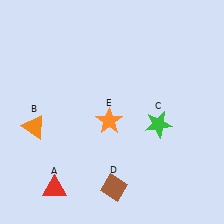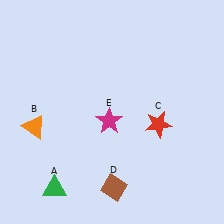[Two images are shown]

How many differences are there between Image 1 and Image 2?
There are 3 differences between the two images.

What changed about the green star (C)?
In Image 1, C is green. In Image 2, it changed to red.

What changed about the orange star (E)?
In Image 1, E is orange. In Image 2, it changed to magenta.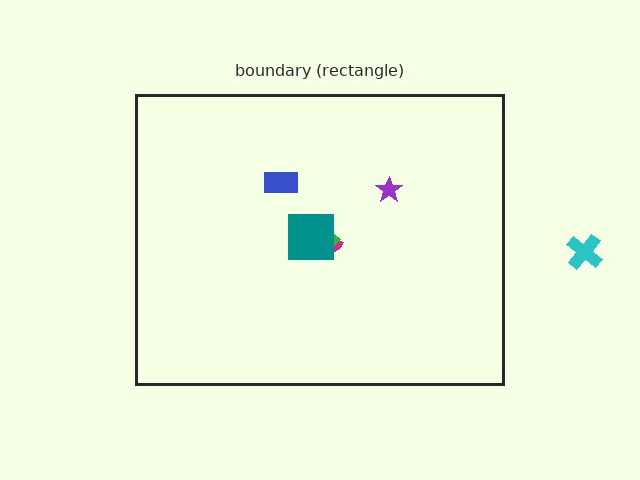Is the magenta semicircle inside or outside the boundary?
Inside.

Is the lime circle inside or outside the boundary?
Inside.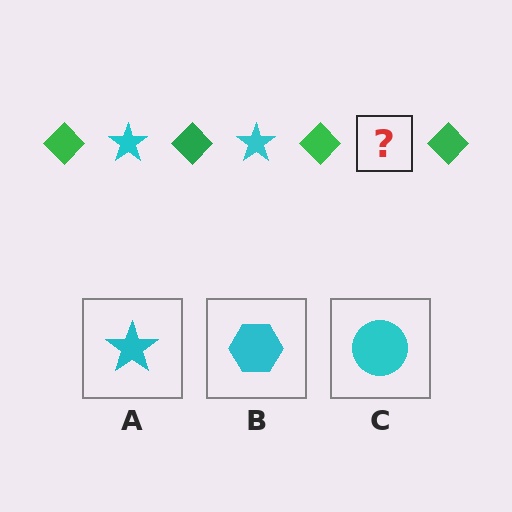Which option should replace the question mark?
Option A.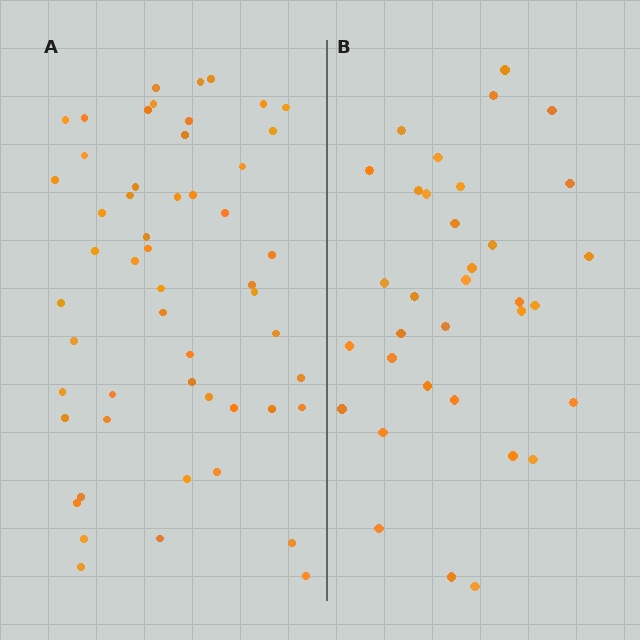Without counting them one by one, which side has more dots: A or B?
Region A (the left region) has more dots.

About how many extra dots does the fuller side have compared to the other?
Region A has approximately 20 more dots than region B.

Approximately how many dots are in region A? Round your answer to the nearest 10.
About 50 dots. (The exact count is 53, which rounds to 50.)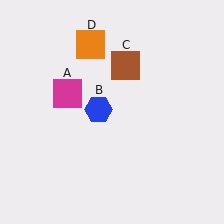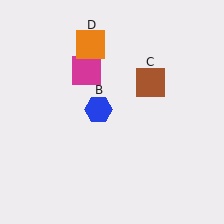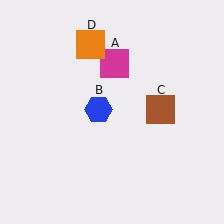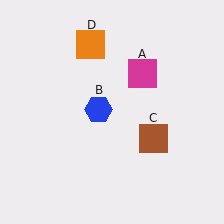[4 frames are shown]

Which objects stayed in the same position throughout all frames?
Blue hexagon (object B) and orange square (object D) remained stationary.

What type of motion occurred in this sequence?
The magenta square (object A), brown square (object C) rotated clockwise around the center of the scene.